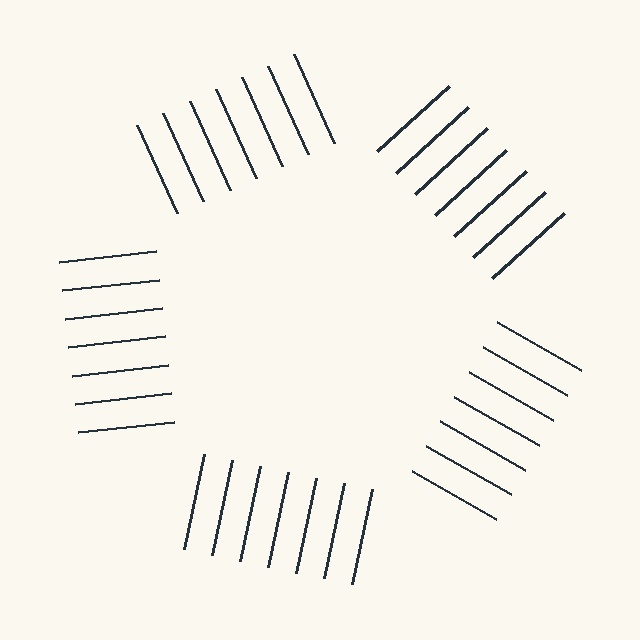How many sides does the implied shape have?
5 sides — the line-ends trace a pentagon.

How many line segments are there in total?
35 — 7 along each of the 5 edges.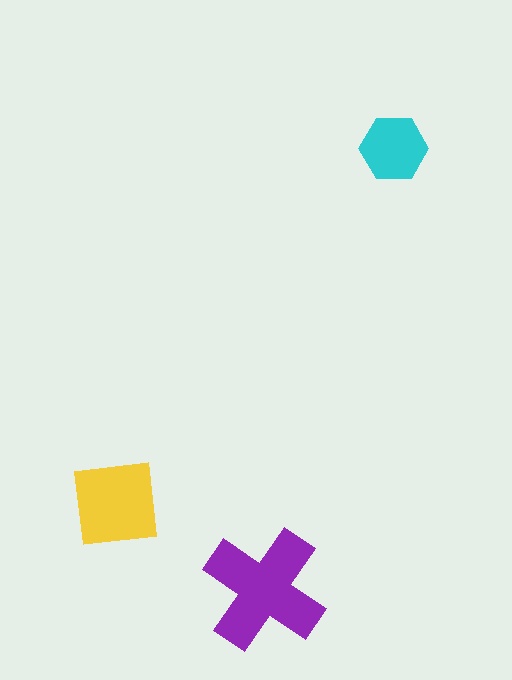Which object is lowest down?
The purple cross is bottommost.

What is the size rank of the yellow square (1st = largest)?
2nd.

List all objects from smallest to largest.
The cyan hexagon, the yellow square, the purple cross.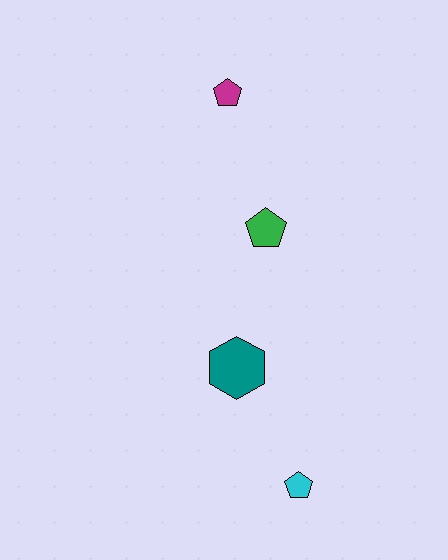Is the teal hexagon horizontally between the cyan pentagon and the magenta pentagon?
Yes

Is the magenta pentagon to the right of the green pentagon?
No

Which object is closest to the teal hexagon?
The cyan pentagon is closest to the teal hexagon.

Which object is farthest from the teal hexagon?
The magenta pentagon is farthest from the teal hexagon.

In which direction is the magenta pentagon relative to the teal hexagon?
The magenta pentagon is above the teal hexagon.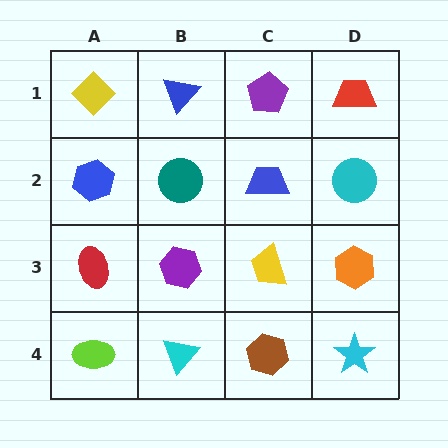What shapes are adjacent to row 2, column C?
A purple pentagon (row 1, column C), a yellow trapezoid (row 3, column C), a teal circle (row 2, column B), a cyan circle (row 2, column D).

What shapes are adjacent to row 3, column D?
A cyan circle (row 2, column D), a cyan star (row 4, column D), a yellow trapezoid (row 3, column C).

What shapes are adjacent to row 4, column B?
A purple hexagon (row 3, column B), a lime ellipse (row 4, column A), a brown hexagon (row 4, column C).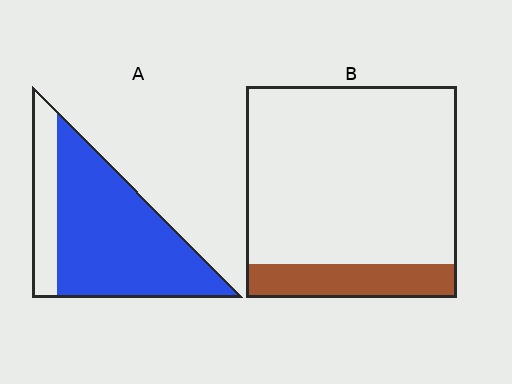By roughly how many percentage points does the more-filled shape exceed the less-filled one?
By roughly 60 percentage points (A over B).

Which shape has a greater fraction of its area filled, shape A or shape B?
Shape A.